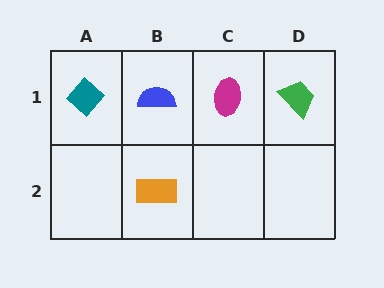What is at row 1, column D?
A green trapezoid.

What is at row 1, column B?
A blue semicircle.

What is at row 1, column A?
A teal diamond.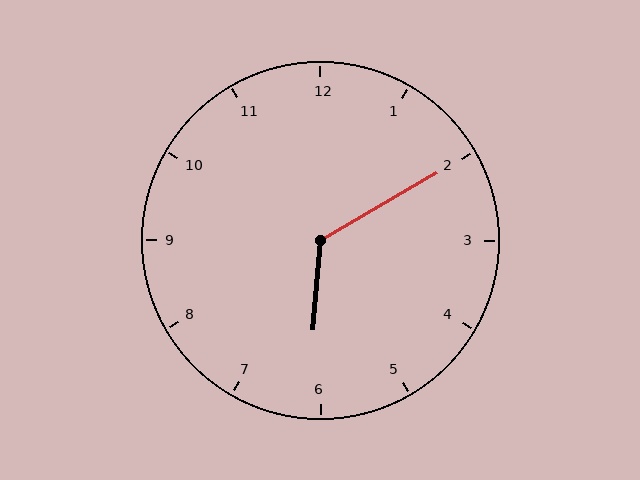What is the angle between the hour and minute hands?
Approximately 125 degrees.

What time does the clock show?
6:10.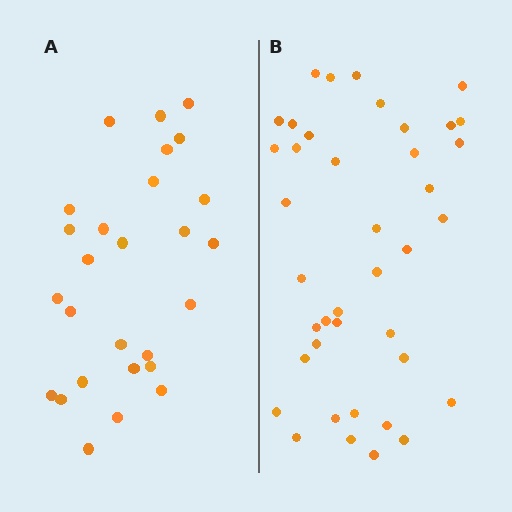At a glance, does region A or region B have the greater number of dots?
Region B (the right region) has more dots.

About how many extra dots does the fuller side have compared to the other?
Region B has approximately 15 more dots than region A.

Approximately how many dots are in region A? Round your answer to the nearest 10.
About 30 dots. (The exact count is 27, which rounds to 30.)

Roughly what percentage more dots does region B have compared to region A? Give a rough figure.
About 50% more.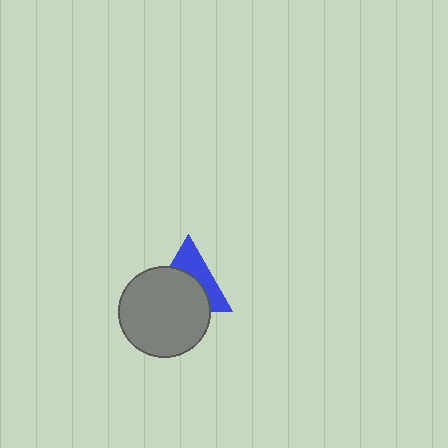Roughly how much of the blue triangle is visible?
A small part of it is visible (roughly 42%).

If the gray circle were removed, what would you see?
You would see the complete blue triangle.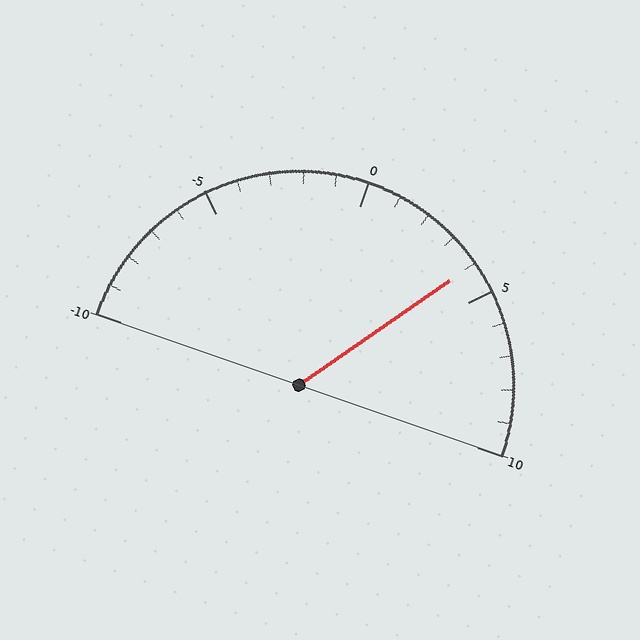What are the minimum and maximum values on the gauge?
The gauge ranges from -10 to 10.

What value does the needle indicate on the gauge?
The needle indicates approximately 4.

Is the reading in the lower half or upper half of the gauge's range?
The reading is in the upper half of the range (-10 to 10).